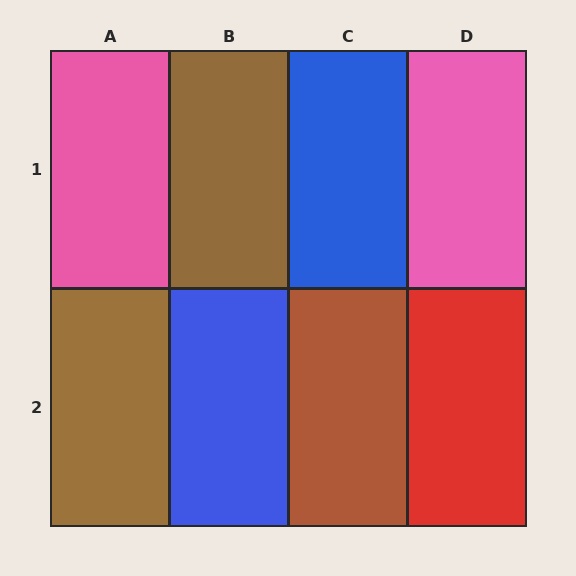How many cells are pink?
2 cells are pink.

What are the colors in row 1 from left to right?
Pink, brown, blue, pink.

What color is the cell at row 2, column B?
Blue.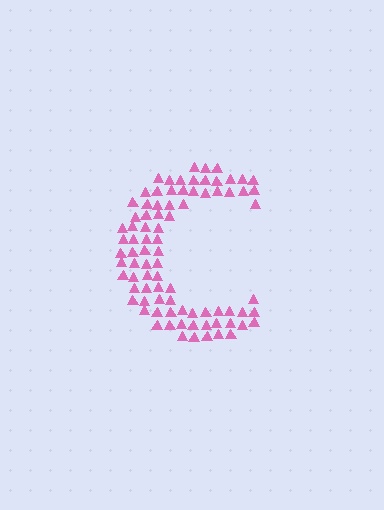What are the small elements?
The small elements are triangles.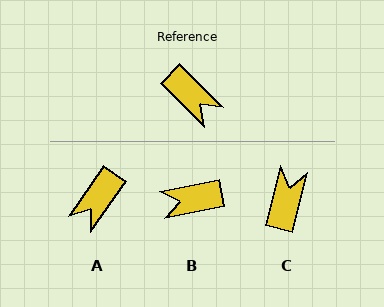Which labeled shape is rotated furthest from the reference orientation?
B, about 124 degrees away.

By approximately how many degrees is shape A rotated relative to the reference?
Approximately 80 degrees clockwise.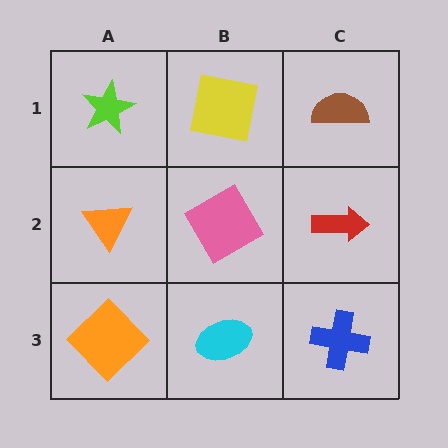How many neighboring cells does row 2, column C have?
3.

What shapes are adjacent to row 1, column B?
A pink diamond (row 2, column B), a lime star (row 1, column A), a brown semicircle (row 1, column C).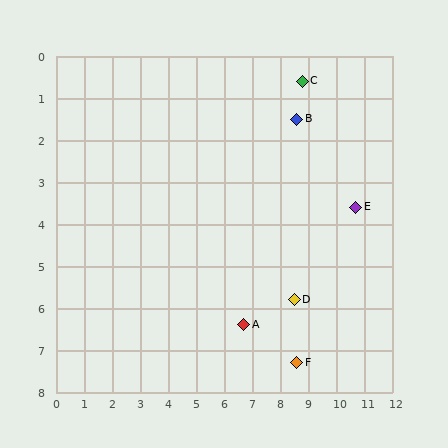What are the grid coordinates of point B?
Point B is at approximately (8.6, 1.5).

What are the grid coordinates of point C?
Point C is at approximately (8.8, 0.6).